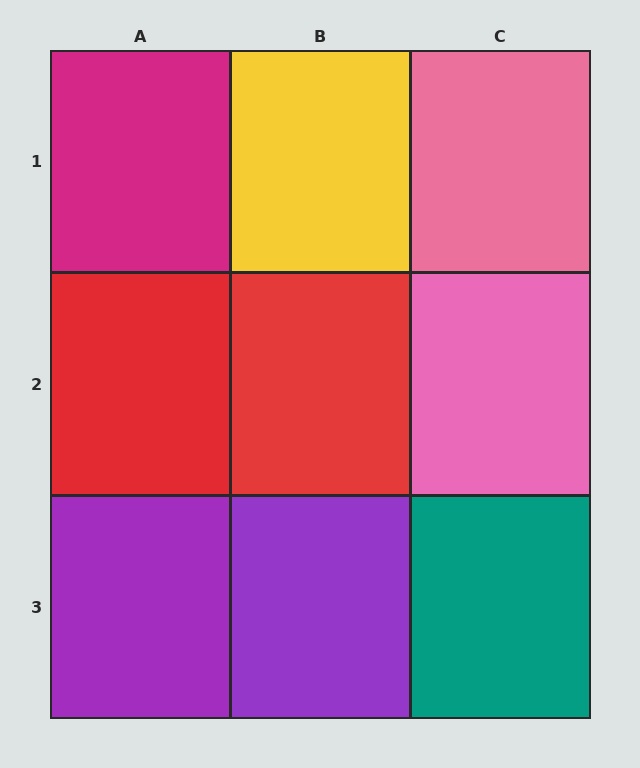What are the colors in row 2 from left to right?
Red, red, pink.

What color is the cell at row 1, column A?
Magenta.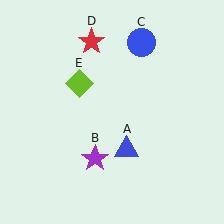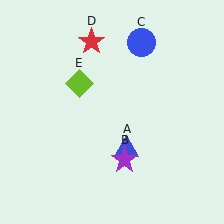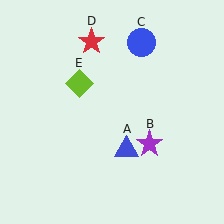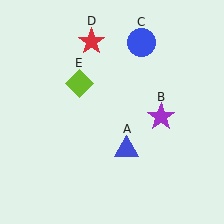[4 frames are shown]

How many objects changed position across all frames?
1 object changed position: purple star (object B).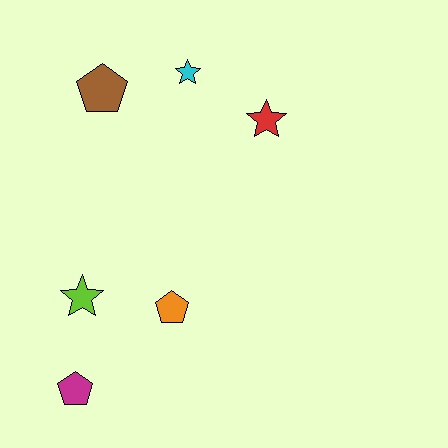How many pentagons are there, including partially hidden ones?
There are 3 pentagons.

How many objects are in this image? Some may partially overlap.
There are 6 objects.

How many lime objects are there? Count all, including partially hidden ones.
There is 1 lime object.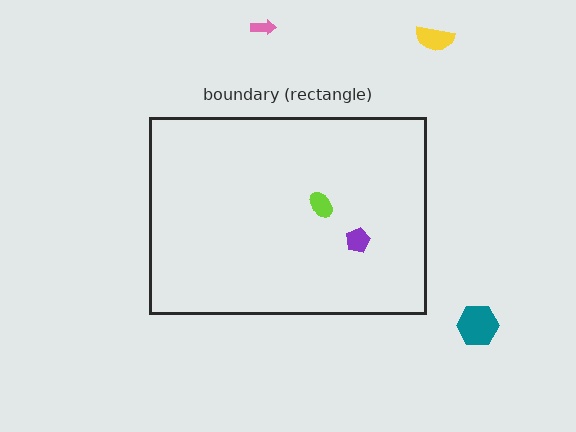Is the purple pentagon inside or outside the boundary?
Inside.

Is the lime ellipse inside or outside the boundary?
Inside.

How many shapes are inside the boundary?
2 inside, 3 outside.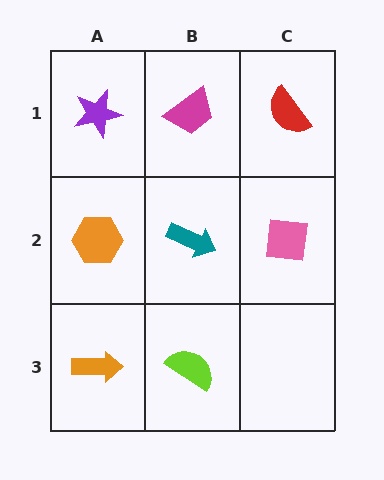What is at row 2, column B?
A teal arrow.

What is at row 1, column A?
A purple star.